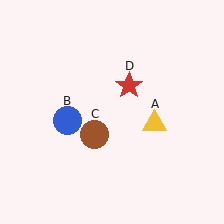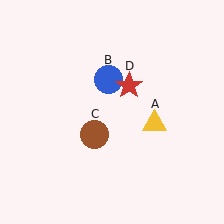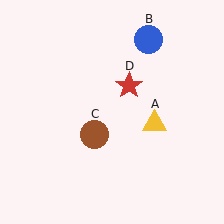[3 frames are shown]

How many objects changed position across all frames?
1 object changed position: blue circle (object B).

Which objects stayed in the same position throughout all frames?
Yellow triangle (object A) and brown circle (object C) and red star (object D) remained stationary.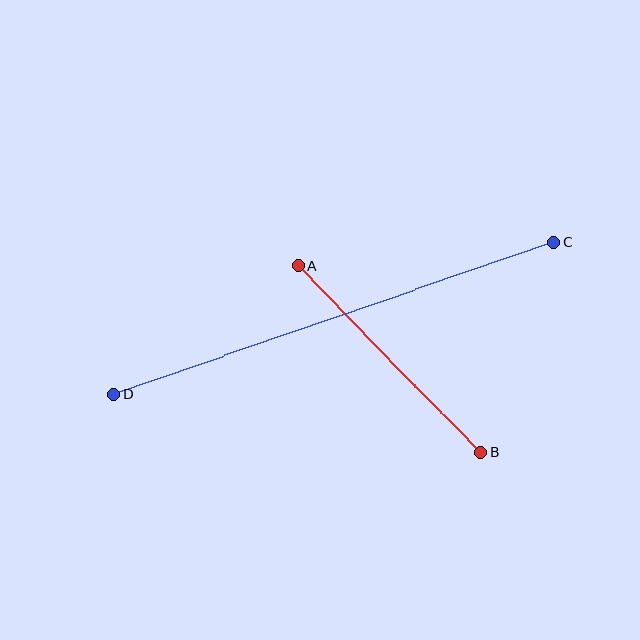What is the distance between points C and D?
The distance is approximately 465 pixels.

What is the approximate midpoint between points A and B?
The midpoint is at approximately (389, 359) pixels.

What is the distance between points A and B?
The distance is approximately 261 pixels.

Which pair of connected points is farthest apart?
Points C and D are farthest apart.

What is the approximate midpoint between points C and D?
The midpoint is at approximately (334, 318) pixels.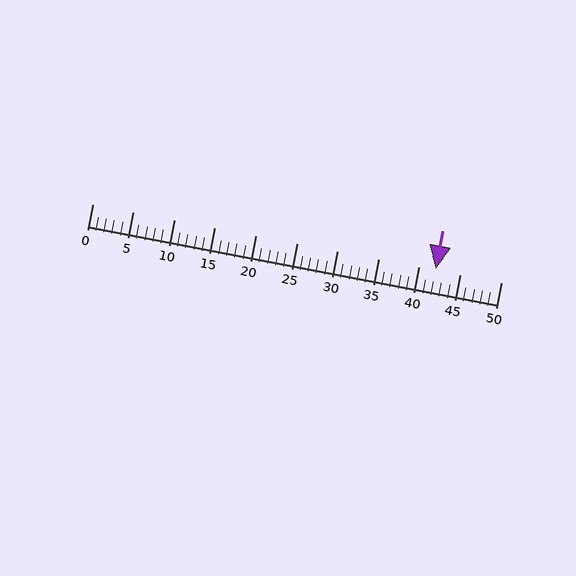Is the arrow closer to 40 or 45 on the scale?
The arrow is closer to 40.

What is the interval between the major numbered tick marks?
The major tick marks are spaced 5 units apart.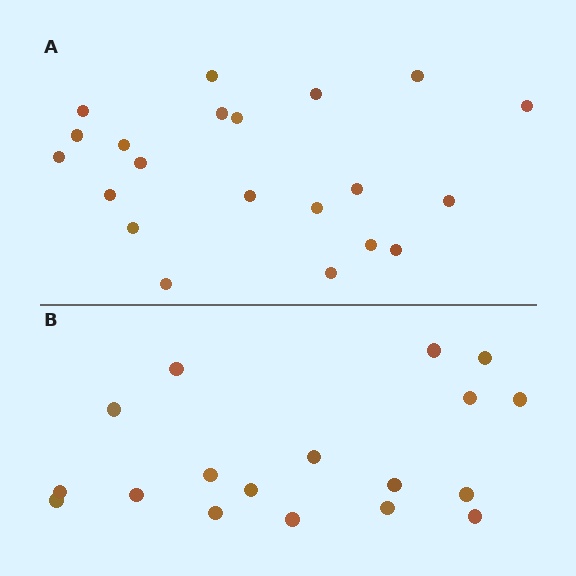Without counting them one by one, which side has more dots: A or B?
Region A (the top region) has more dots.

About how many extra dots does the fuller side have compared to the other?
Region A has just a few more — roughly 2 or 3 more dots than region B.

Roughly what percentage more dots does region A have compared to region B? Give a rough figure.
About 15% more.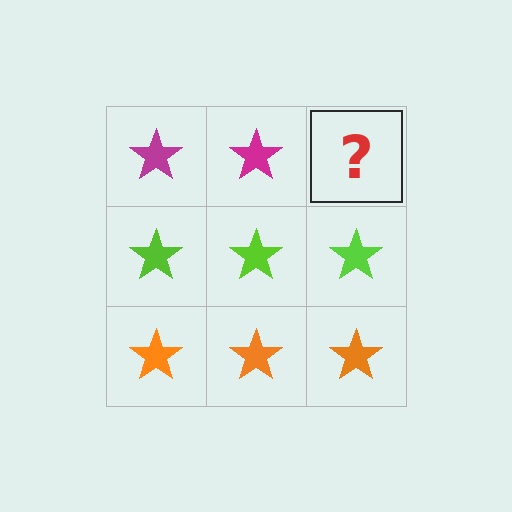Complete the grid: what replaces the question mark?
The question mark should be replaced with a magenta star.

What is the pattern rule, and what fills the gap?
The rule is that each row has a consistent color. The gap should be filled with a magenta star.